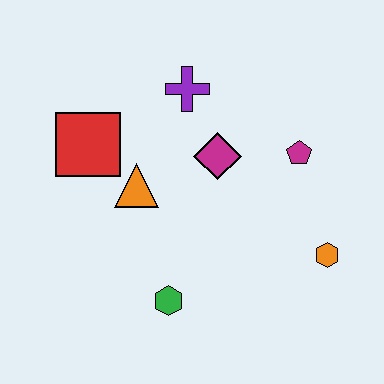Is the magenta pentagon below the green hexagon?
No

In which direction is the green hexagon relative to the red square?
The green hexagon is below the red square.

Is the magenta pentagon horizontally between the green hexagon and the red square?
No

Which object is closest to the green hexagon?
The orange triangle is closest to the green hexagon.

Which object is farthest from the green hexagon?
The purple cross is farthest from the green hexagon.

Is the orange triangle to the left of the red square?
No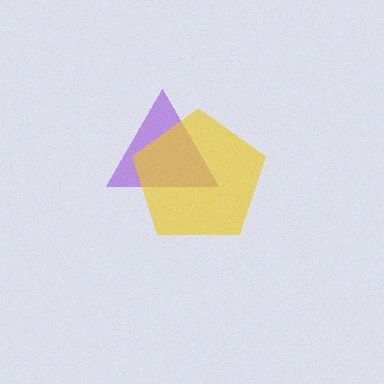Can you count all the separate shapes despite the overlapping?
Yes, there are 2 separate shapes.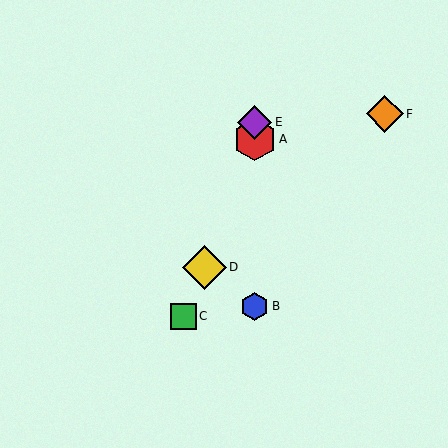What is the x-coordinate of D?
Object D is at x≈205.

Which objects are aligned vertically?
Objects A, B, E are aligned vertically.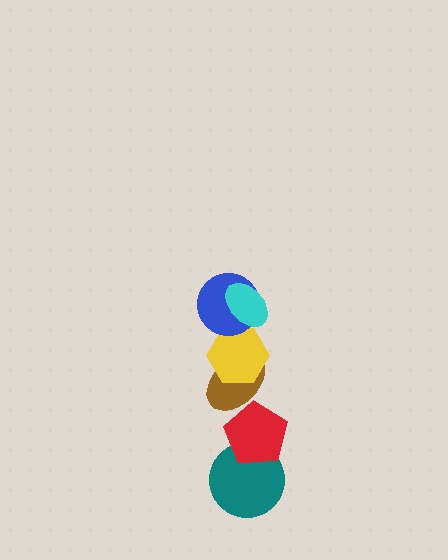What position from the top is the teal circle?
The teal circle is 6th from the top.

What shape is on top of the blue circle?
The cyan ellipse is on top of the blue circle.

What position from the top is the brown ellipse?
The brown ellipse is 4th from the top.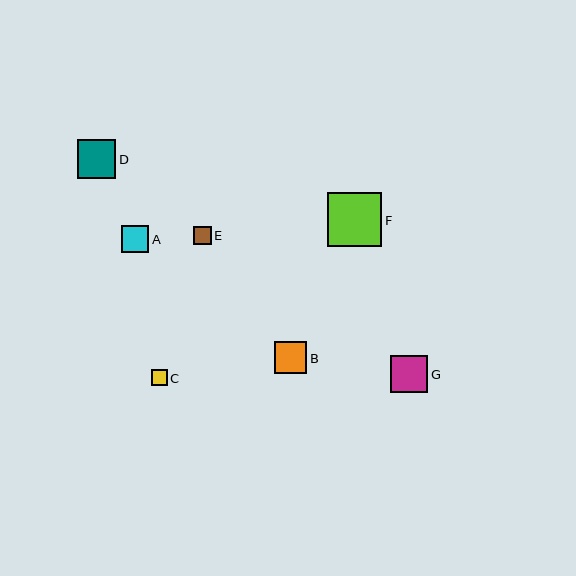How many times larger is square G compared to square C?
Square G is approximately 2.3 times the size of square C.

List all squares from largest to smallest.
From largest to smallest: F, D, G, B, A, E, C.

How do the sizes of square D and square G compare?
Square D and square G are approximately the same size.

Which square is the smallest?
Square C is the smallest with a size of approximately 16 pixels.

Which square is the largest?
Square F is the largest with a size of approximately 54 pixels.